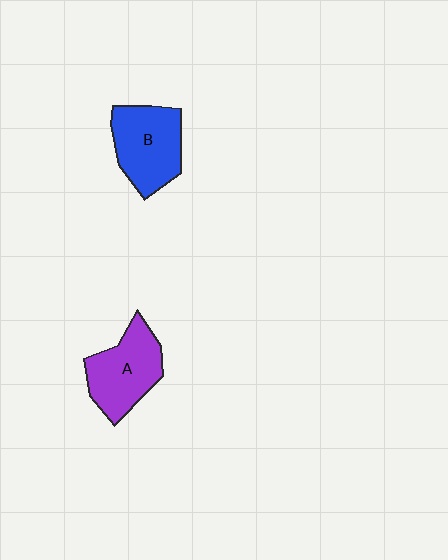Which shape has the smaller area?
Shape A (purple).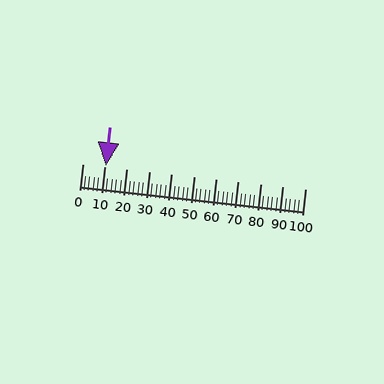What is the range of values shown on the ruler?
The ruler shows values from 0 to 100.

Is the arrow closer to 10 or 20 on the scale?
The arrow is closer to 10.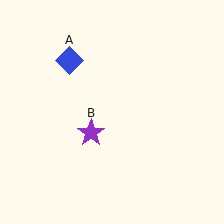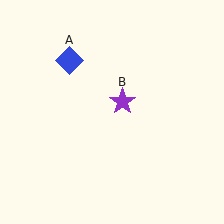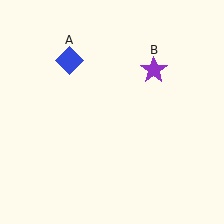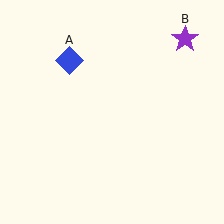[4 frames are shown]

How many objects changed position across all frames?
1 object changed position: purple star (object B).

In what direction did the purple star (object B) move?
The purple star (object B) moved up and to the right.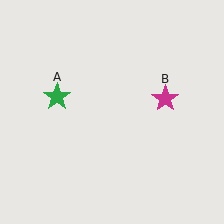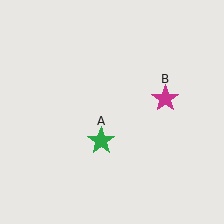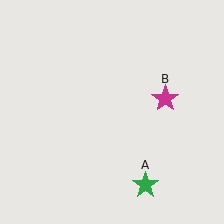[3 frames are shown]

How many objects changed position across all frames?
1 object changed position: green star (object A).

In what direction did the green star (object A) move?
The green star (object A) moved down and to the right.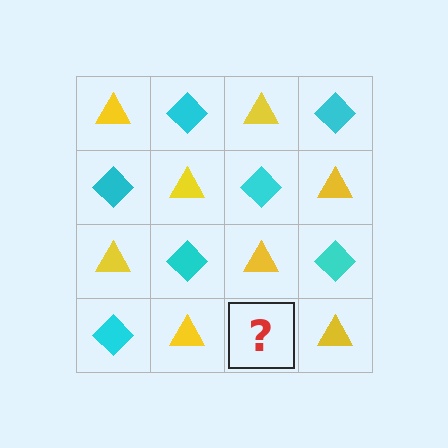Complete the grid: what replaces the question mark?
The question mark should be replaced with a cyan diamond.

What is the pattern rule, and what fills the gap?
The rule is that it alternates yellow triangle and cyan diamond in a checkerboard pattern. The gap should be filled with a cyan diamond.